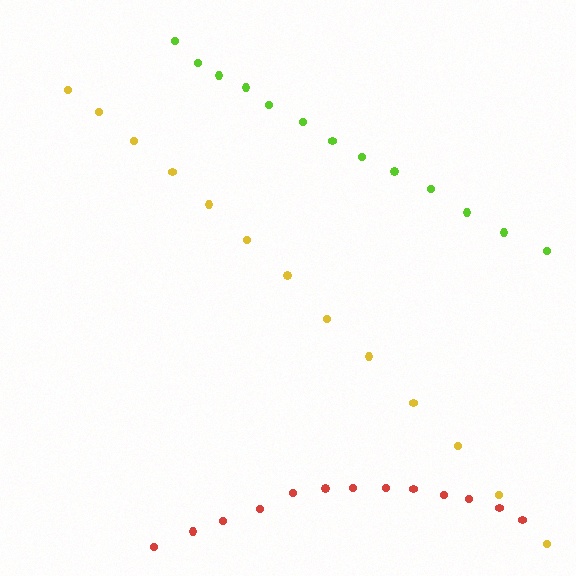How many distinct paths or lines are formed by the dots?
There are 3 distinct paths.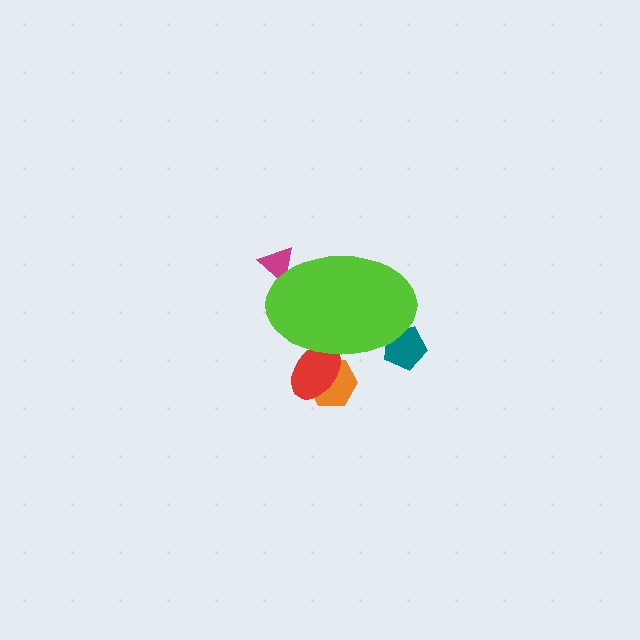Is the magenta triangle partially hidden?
Yes, the magenta triangle is partially hidden behind the lime ellipse.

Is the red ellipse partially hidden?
Yes, the red ellipse is partially hidden behind the lime ellipse.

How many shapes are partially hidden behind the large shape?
4 shapes are partially hidden.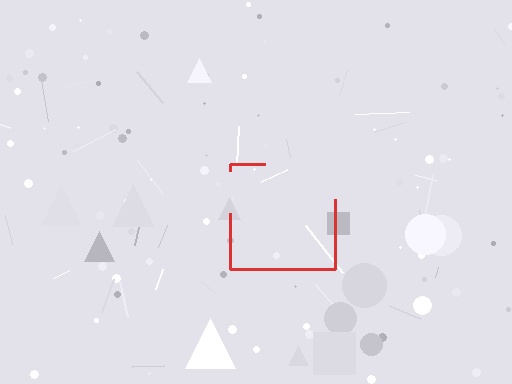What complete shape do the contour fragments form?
The contour fragments form a square.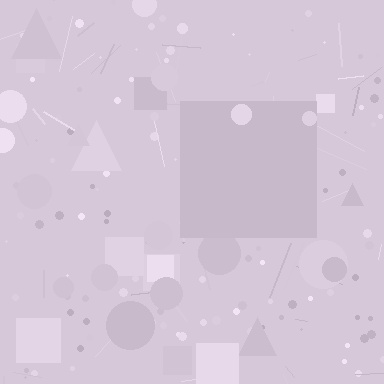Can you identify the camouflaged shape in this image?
The camouflaged shape is a square.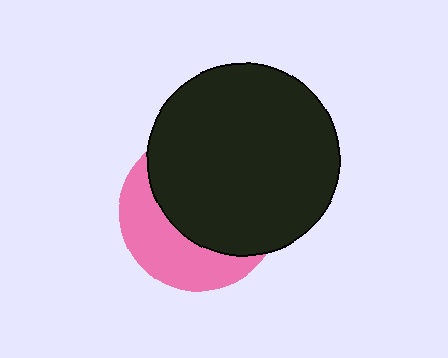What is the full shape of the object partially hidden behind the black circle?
The partially hidden object is a pink circle.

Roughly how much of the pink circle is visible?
A small part of it is visible (roughly 37%).